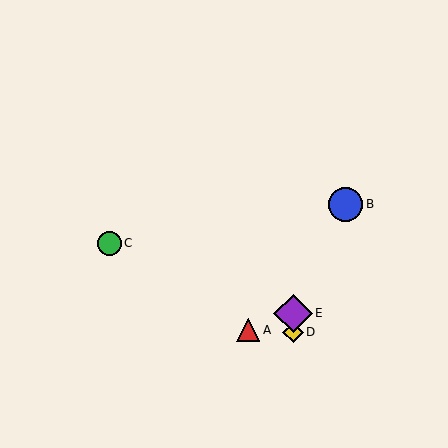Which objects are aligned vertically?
Objects D, E are aligned vertically.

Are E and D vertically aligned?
Yes, both are at x≈293.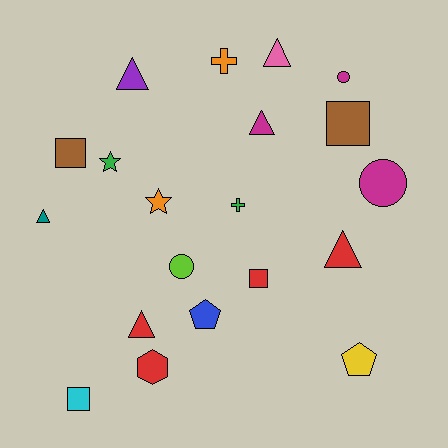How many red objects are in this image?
There are 4 red objects.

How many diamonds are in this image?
There are no diamonds.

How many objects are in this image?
There are 20 objects.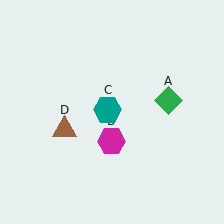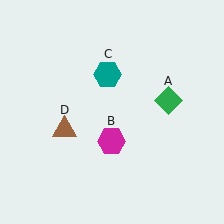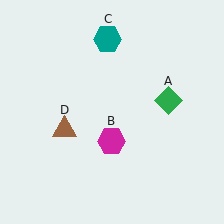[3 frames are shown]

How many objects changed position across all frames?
1 object changed position: teal hexagon (object C).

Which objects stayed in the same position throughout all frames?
Green diamond (object A) and magenta hexagon (object B) and brown triangle (object D) remained stationary.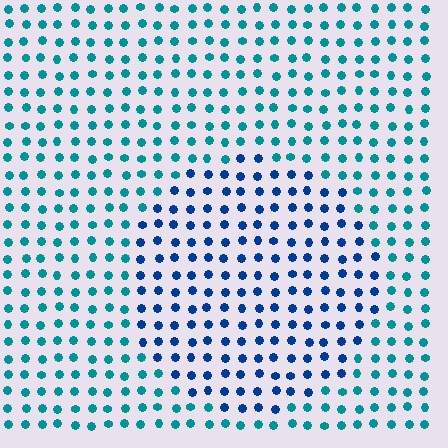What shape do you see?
I see a circle.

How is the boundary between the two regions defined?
The boundary is defined purely by a slight shift in hue (about 36 degrees). Spacing, size, and orientation are identical on both sides.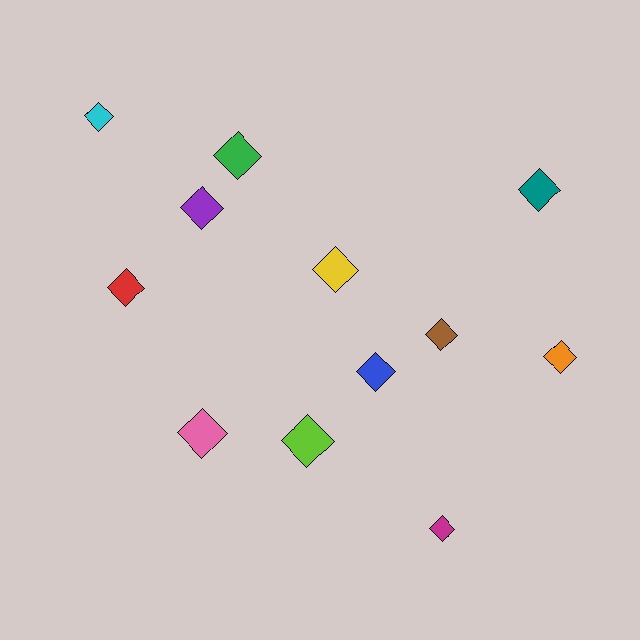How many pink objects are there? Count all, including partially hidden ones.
There is 1 pink object.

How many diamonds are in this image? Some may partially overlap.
There are 12 diamonds.